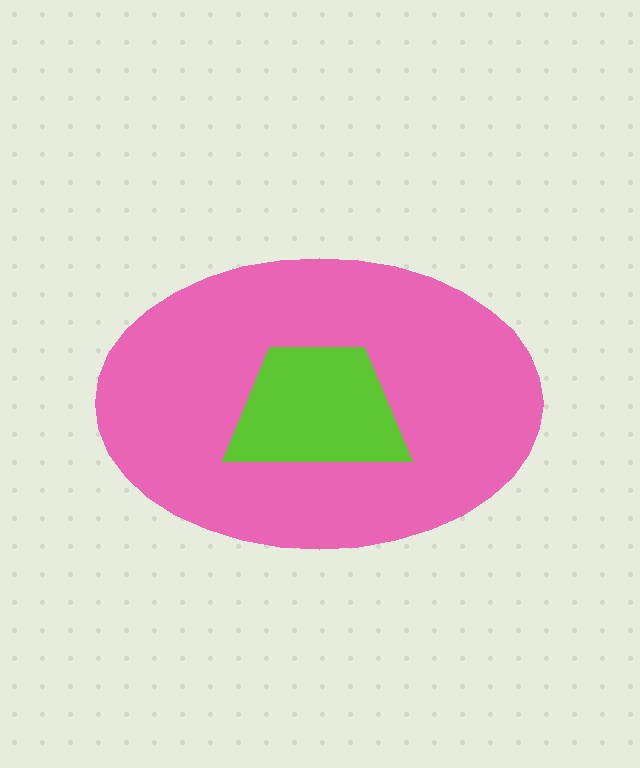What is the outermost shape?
The pink ellipse.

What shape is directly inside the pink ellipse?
The lime trapezoid.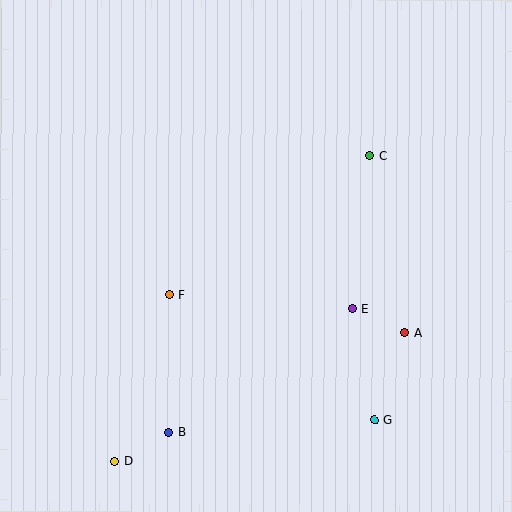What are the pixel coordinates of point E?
Point E is at (352, 309).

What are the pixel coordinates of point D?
Point D is at (115, 462).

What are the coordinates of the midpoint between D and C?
The midpoint between D and C is at (242, 309).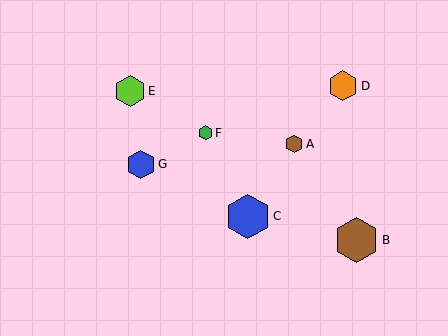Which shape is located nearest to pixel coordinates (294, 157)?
The brown hexagon (labeled A) at (294, 144) is nearest to that location.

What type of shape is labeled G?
Shape G is a blue hexagon.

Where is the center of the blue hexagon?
The center of the blue hexagon is at (248, 216).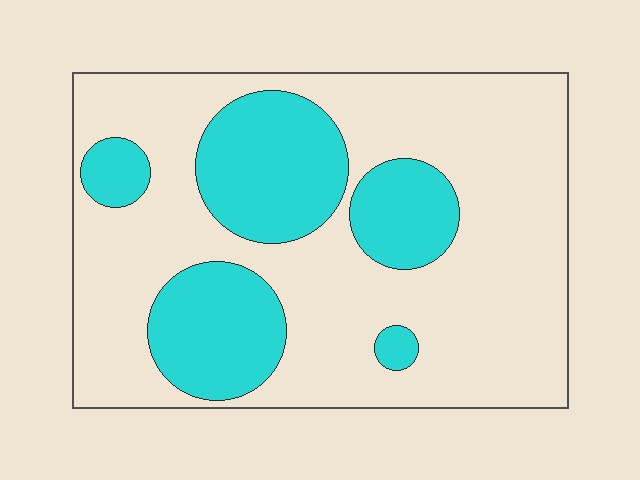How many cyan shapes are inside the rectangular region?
5.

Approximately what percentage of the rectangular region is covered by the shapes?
Approximately 30%.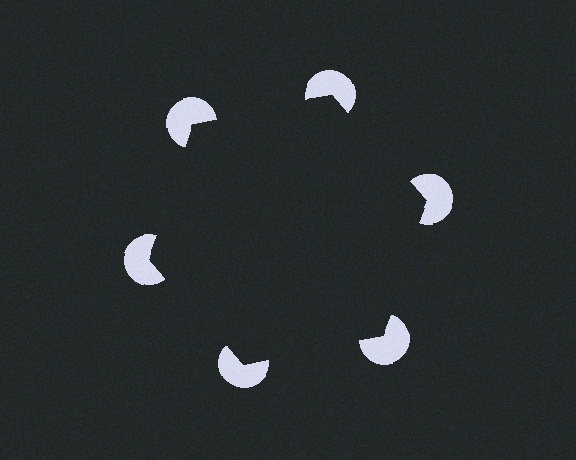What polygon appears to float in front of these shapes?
An illusory hexagon — its edges are inferred from the aligned wedge cuts in the pac-man discs, not physically drawn.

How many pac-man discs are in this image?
There are 6 — one at each vertex of the illusory hexagon.